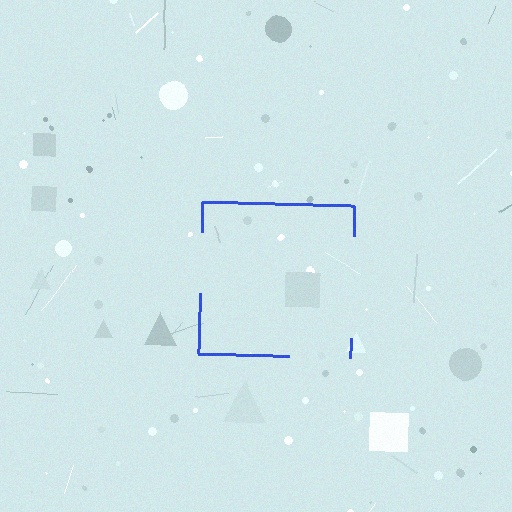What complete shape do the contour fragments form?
The contour fragments form a square.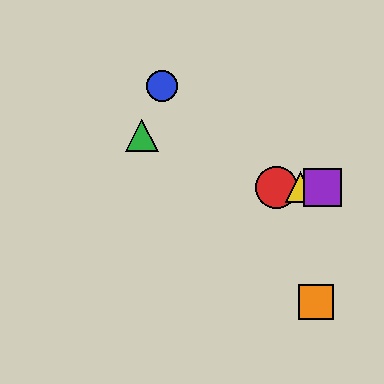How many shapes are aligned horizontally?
3 shapes (the red circle, the yellow triangle, the purple square) are aligned horizontally.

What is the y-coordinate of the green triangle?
The green triangle is at y≈135.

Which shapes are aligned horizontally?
The red circle, the yellow triangle, the purple square are aligned horizontally.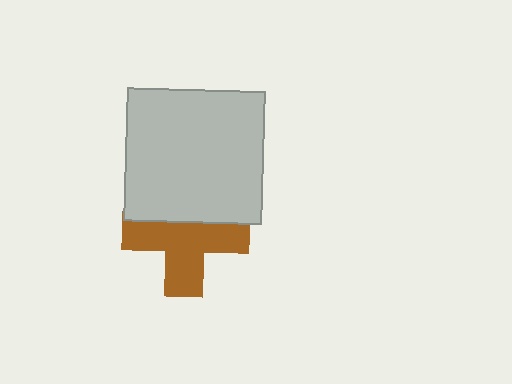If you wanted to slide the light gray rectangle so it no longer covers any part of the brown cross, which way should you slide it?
Slide it up — that is the most direct way to separate the two shapes.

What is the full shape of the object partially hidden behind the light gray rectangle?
The partially hidden object is a brown cross.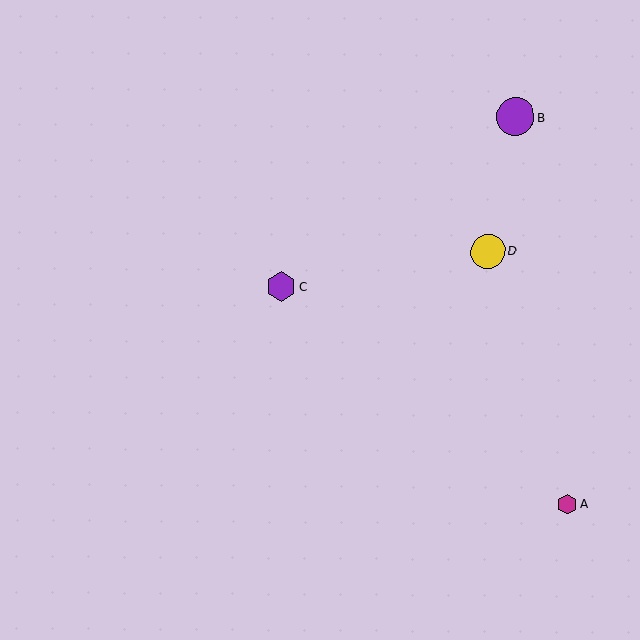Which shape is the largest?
The purple circle (labeled B) is the largest.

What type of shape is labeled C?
Shape C is a purple hexagon.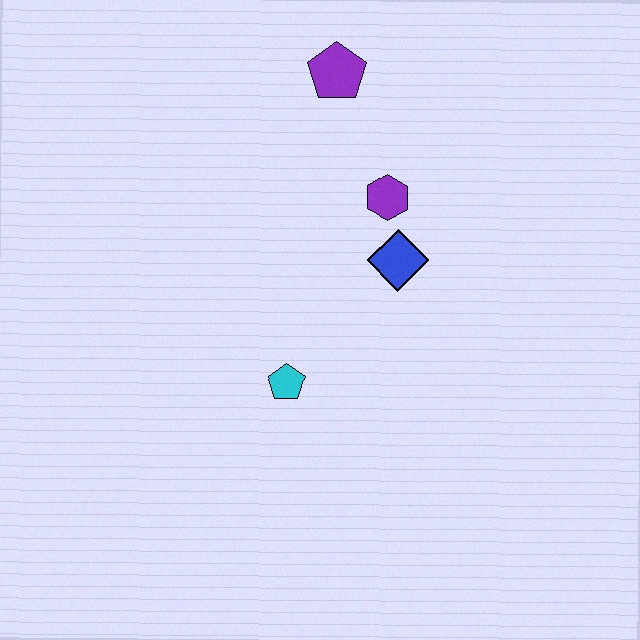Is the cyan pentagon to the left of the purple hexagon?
Yes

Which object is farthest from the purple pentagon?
The cyan pentagon is farthest from the purple pentagon.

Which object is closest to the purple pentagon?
The purple hexagon is closest to the purple pentagon.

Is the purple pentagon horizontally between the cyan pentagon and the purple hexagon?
Yes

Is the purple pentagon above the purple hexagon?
Yes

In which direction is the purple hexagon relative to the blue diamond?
The purple hexagon is above the blue diamond.